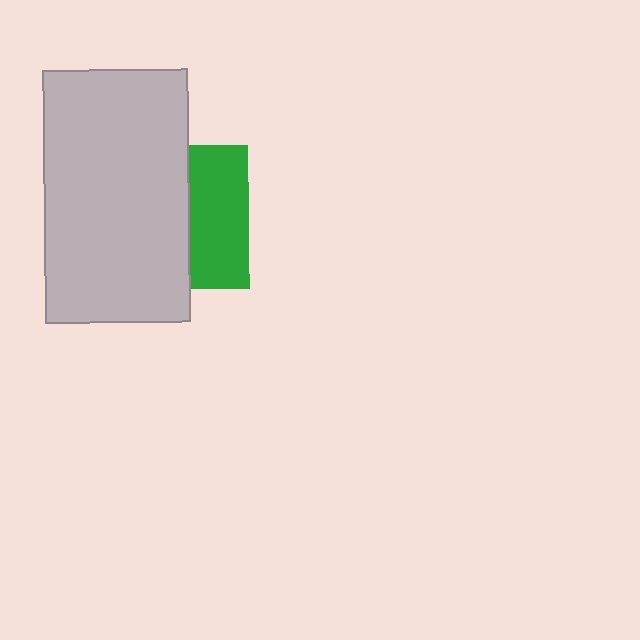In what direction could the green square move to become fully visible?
The green square could move right. That would shift it out from behind the light gray rectangle entirely.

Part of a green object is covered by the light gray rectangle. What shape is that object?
It is a square.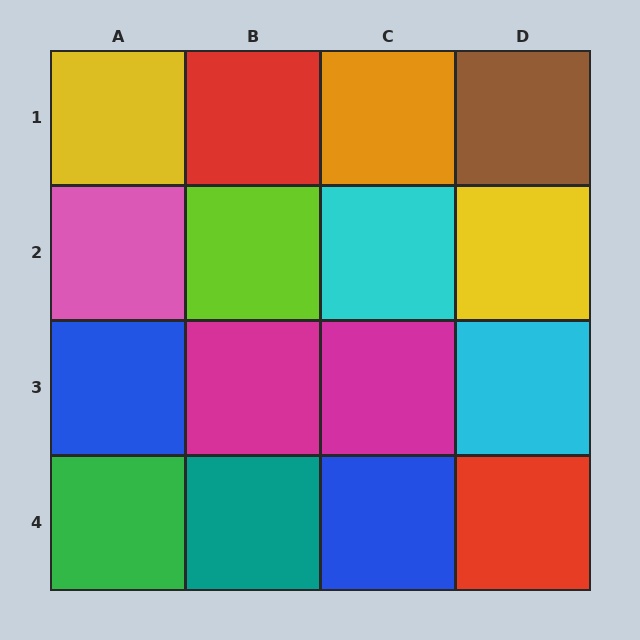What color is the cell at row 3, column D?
Cyan.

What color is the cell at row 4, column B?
Teal.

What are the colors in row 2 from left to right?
Pink, lime, cyan, yellow.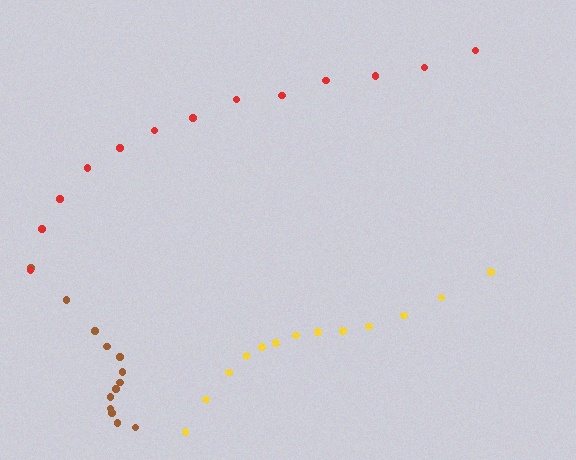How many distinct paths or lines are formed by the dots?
There are 3 distinct paths.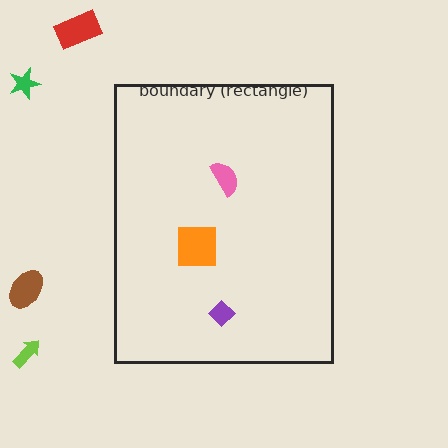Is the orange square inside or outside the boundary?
Inside.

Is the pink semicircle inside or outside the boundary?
Inside.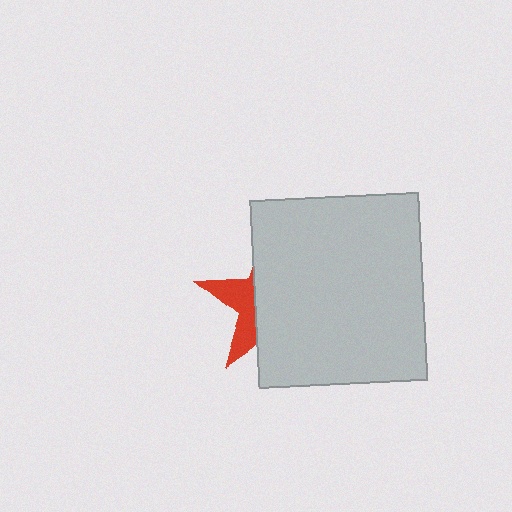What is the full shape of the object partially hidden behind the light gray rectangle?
The partially hidden object is a red star.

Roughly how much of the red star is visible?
A small part of it is visible (roughly 31%).